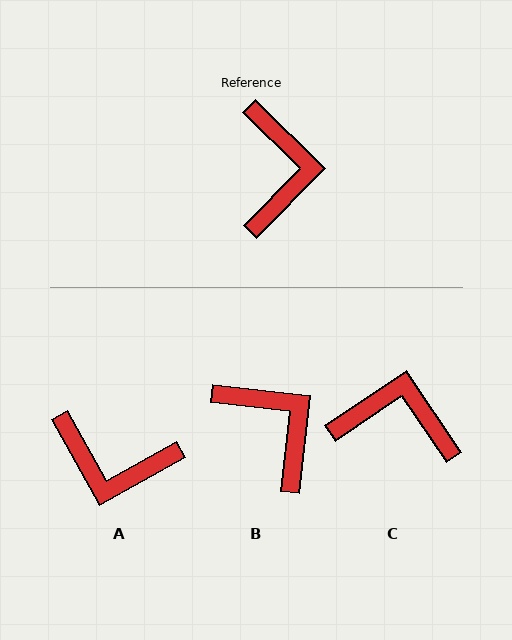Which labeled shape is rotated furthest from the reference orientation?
A, about 106 degrees away.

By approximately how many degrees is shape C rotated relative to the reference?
Approximately 79 degrees counter-clockwise.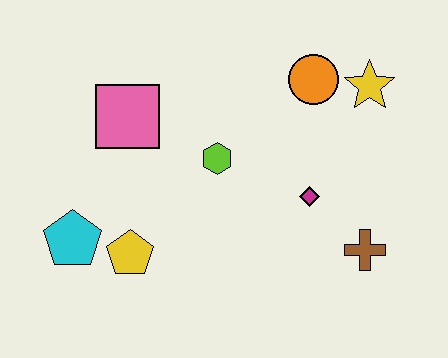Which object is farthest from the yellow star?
The cyan pentagon is farthest from the yellow star.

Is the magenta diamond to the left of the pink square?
No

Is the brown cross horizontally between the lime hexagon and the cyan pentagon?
No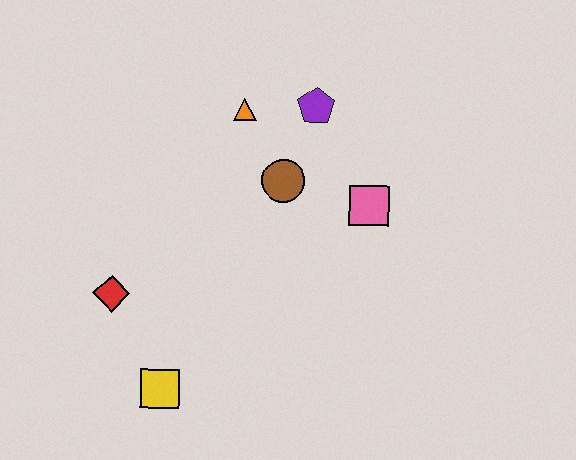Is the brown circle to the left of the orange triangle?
No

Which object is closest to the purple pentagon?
The orange triangle is closest to the purple pentagon.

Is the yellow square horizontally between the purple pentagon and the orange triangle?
No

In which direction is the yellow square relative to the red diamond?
The yellow square is below the red diamond.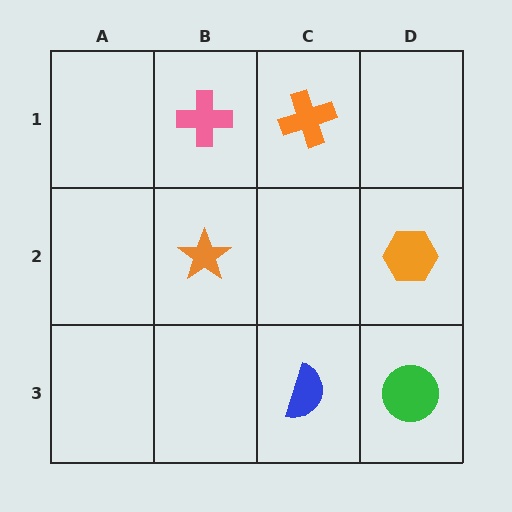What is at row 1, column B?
A pink cross.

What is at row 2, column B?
An orange star.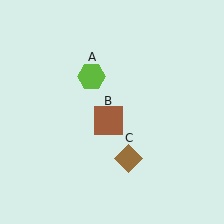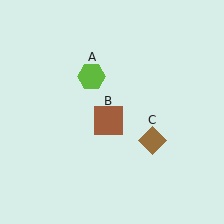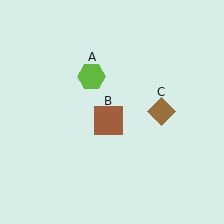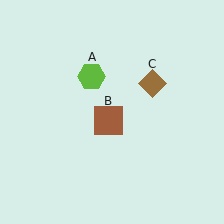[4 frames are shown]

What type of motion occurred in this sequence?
The brown diamond (object C) rotated counterclockwise around the center of the scene.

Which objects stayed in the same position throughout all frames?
Lime hexagon (object A) and brown square (object B) remained stationary.